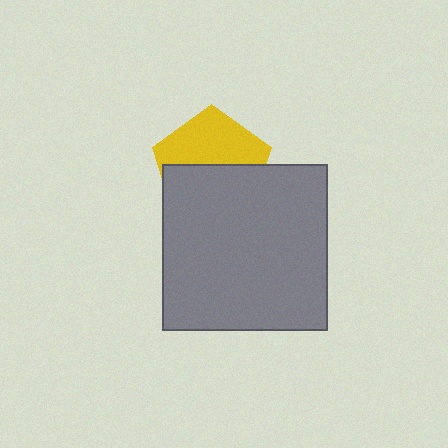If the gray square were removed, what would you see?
You would see the complete yellow pentagon.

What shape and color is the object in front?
The object in front is a gray square.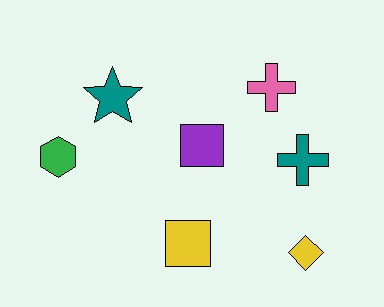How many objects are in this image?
There are 7 objects.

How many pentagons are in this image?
There are no pentagons.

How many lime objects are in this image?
There are no lime objects.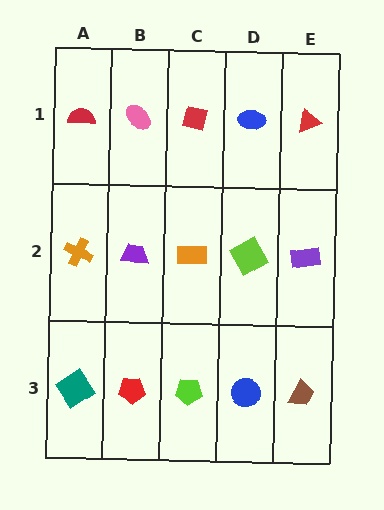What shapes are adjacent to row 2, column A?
A red semicircle (row 1, column A), a teal diamond (row 3, column A), a purple trapezoid (row 2, column B).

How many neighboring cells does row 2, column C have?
4.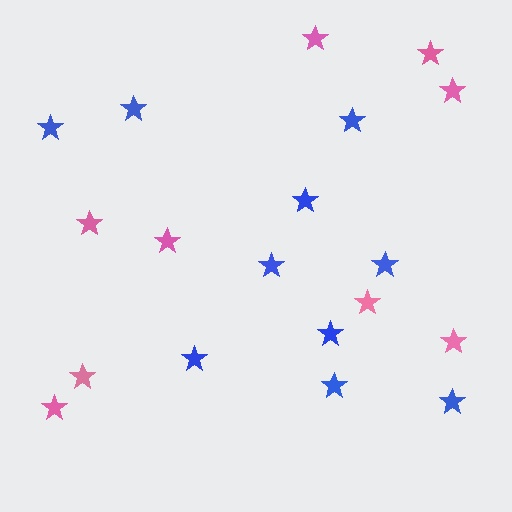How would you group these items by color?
There are 2 groups: one group of pink stars (9) and one group of blue stars (10).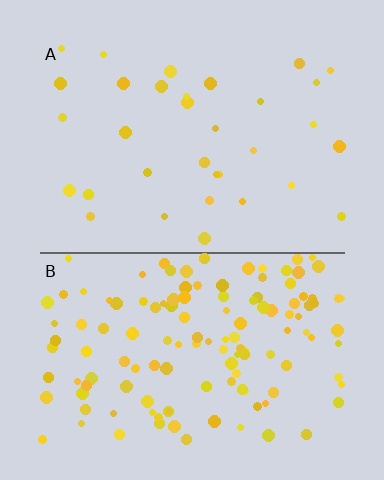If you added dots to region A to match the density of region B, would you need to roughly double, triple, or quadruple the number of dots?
Approximately quadruple.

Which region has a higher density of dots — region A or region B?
B (the bottom).